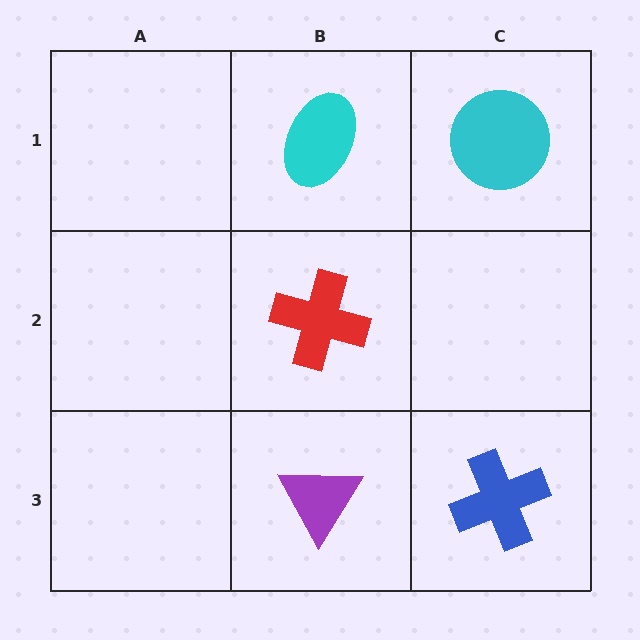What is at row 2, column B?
A red cross.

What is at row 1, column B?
A cyan ellipse.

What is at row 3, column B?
A purple triangle.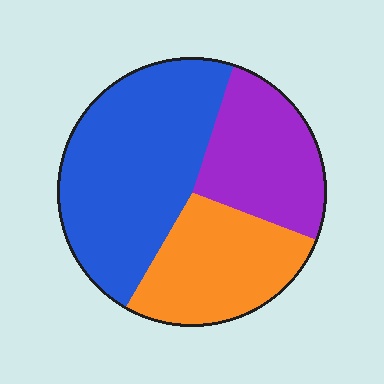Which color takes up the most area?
Blue, at roughly 45%.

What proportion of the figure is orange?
Orange covers around 25% of the figure.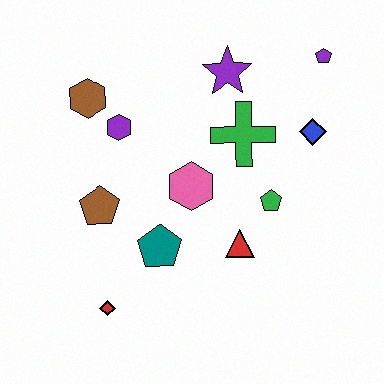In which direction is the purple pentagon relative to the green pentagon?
The purple pentagon is above the green pentagon.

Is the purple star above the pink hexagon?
Yes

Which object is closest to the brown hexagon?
The purple hexagon is closest to the brown hexagon.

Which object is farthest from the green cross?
The red diamond is farthest from the green cross.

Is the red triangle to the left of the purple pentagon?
Yes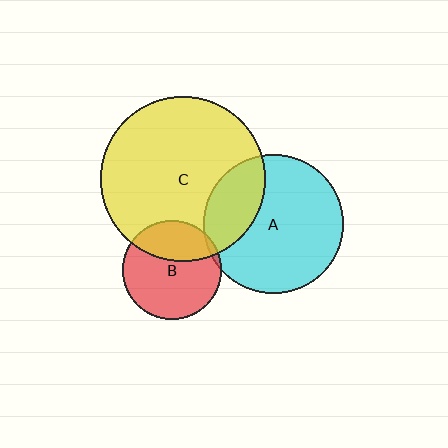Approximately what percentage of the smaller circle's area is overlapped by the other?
Approximately 25%.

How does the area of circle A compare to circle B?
Approximately 2.0 times.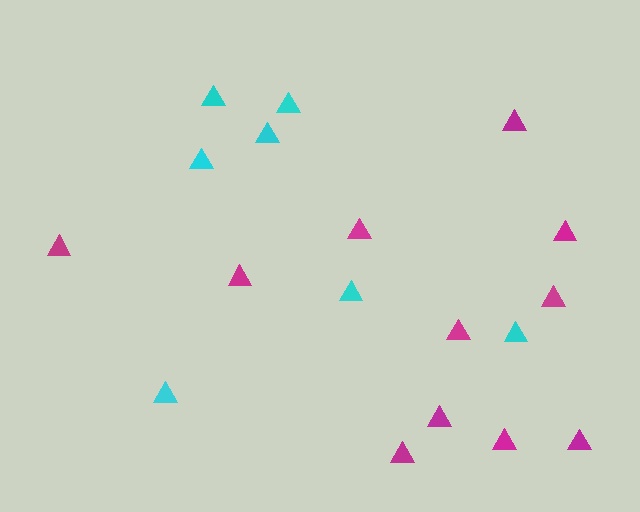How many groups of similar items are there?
There are 2 groups: one group of cyan triangles (7) and one group of magenta triangles (11).